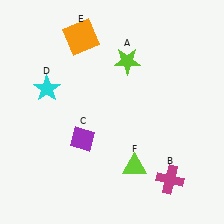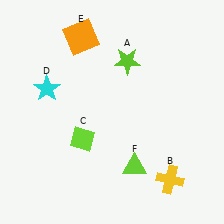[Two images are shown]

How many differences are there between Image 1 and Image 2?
There are 2 differences between the two images.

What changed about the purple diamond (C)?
In Image 1, C is purple. In Image 2, it changed to lime.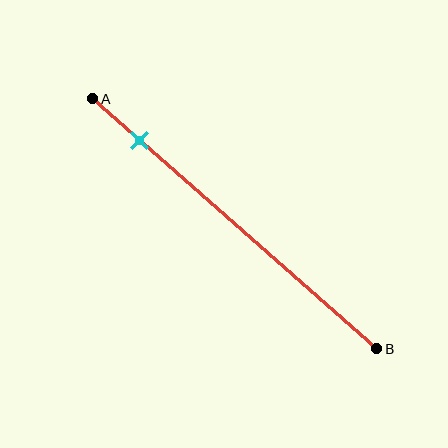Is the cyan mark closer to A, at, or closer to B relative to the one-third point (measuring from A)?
The cyan mark is closer to point A than the one-third point of segment AB.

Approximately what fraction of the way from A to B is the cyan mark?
The cyan mark is approximately 15% of the way from A to B.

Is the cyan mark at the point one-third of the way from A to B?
No, the mark is at about 15% from A, not at the 33% one-third point.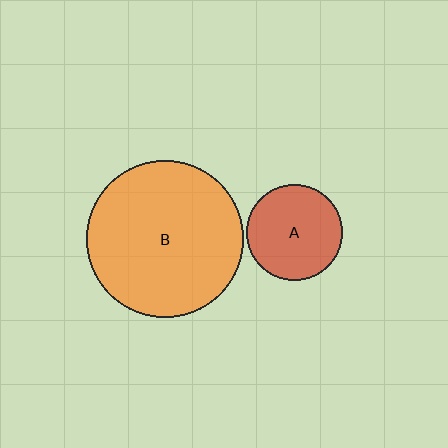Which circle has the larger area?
Circle B (orange).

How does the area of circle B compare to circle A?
Approximately 2.7 times.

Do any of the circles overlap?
No, none of the circles overlap.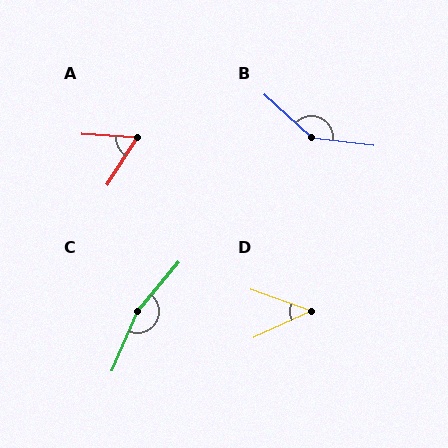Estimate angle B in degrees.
Approximately 145 degrees.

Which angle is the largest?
C, at approximately 163 degrees.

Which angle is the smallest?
D, at approximately 45 degrees.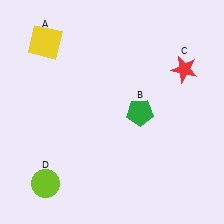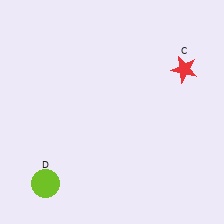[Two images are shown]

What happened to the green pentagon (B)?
The green pentagon (B) was removed in Image 2. It was in the bottom-right area of Image 1.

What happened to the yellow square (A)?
The yellow square (A) was removed in Image 2. It was in the top-left area of Image 1.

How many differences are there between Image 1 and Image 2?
There are 2 differences between the two images.